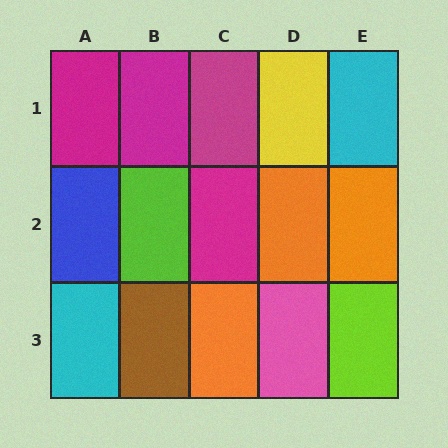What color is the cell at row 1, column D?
Yellow.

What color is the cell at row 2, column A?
Blue.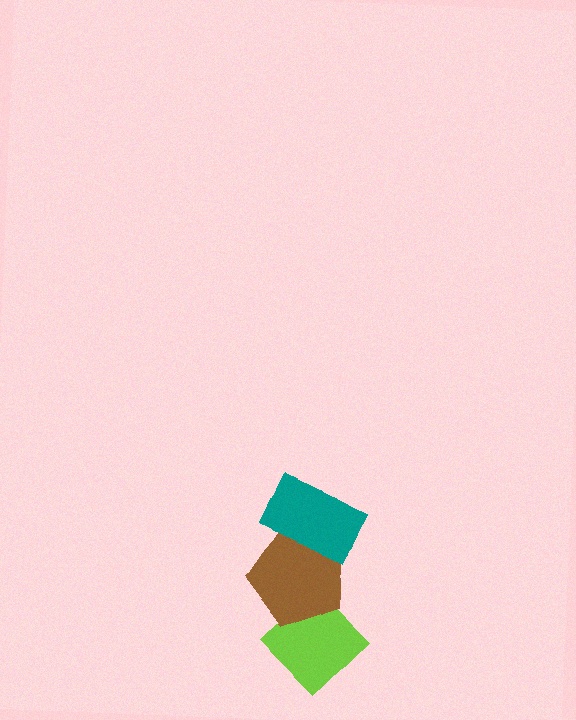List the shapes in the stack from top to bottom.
From top to bottom: the teal rectangle, the brown pentagon, the lime diamond.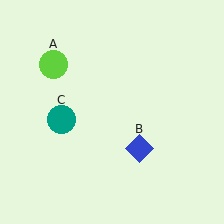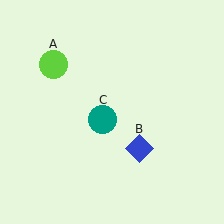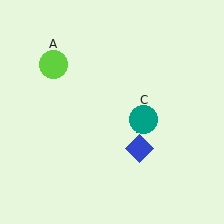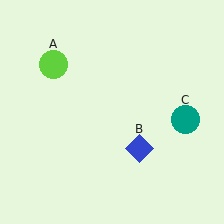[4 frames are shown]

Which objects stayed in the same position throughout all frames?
Lime circle (object A) and blue diamond (object B) remained stationary.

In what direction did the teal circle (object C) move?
The teal circle (object C) moved right.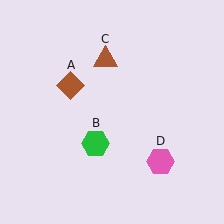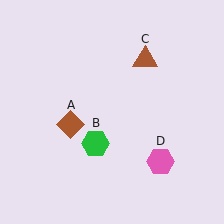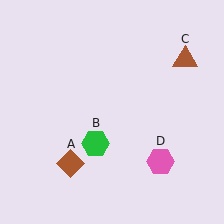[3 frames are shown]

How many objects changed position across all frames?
2 objects changed position: brown diamond (object A), brown triangle (object C).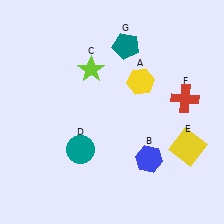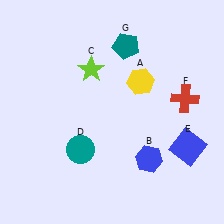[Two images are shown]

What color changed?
The square (E) changed from yellow in Image 1 to blue in Image 2.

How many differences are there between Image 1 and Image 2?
There is 1 difference between the two images.